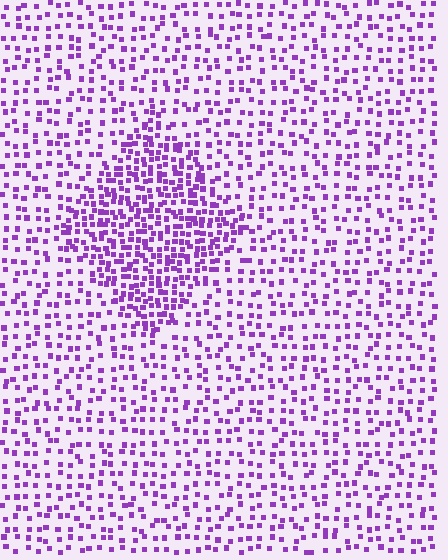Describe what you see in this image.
The image contains small purple elements arranged at two different densities. A diamond-shaped region is visible where the elements are more densely packed than the surrounding area.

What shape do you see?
I see a diamond.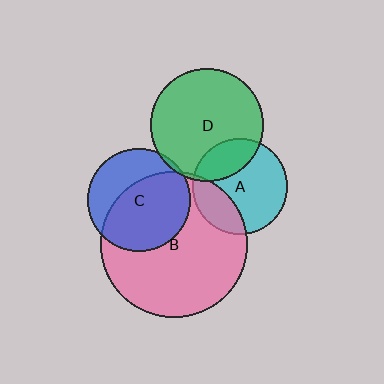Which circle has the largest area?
Circle B (pink).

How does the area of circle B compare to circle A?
Approximately 2.3 times.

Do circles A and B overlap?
Yes.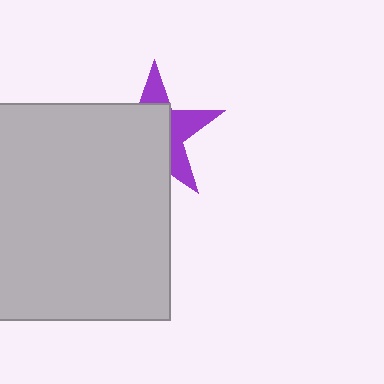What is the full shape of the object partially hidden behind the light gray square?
The partially hidden object is a purple star.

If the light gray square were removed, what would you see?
You would see the complete purple star.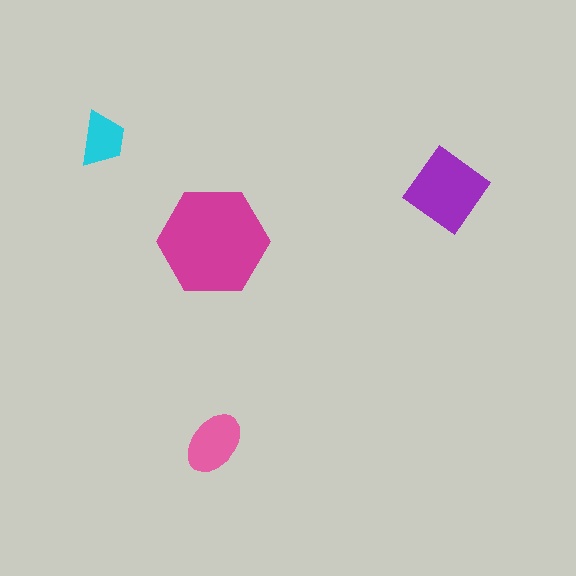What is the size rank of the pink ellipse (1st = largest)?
3rd.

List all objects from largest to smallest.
The magenta hexagon, the purple diamond, the pink ellipse, the cyan trapezoid.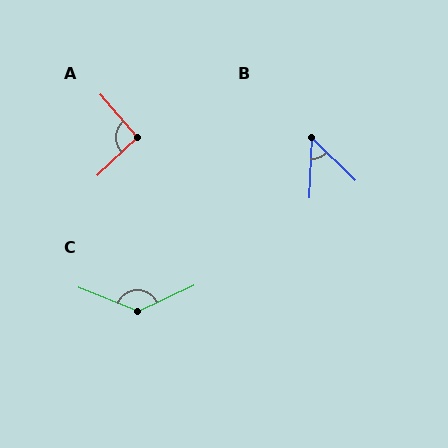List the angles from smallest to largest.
B (48°), A (93°), C (133°).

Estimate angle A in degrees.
Approximately 93 degrees.